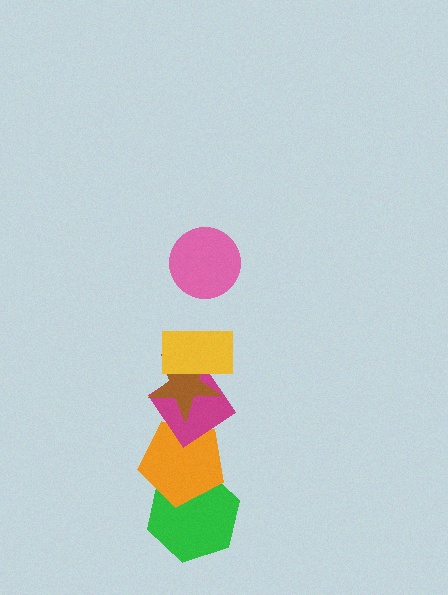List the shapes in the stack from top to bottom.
From top to bottom: the pink circle, the yellow rectangle, the brown star, the magenta diamond, the orange pentagon, the green hexagon.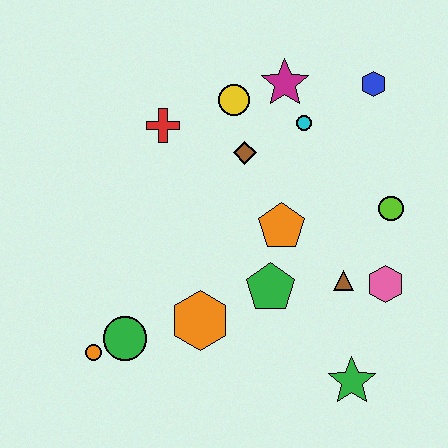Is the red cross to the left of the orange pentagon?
Yes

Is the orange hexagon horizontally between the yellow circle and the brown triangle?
No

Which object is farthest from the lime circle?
The orange circle is farthest from the lime circle.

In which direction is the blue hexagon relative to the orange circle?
The blue hexagon is to the right of the orange circle.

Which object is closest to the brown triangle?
The pink hexagon is closest to the brown triangle.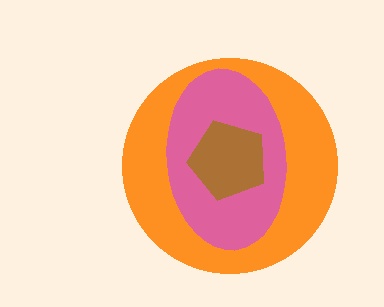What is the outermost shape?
The orange circle.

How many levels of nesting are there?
3.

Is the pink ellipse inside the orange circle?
Yes.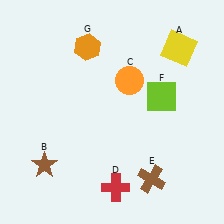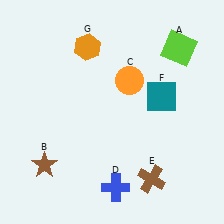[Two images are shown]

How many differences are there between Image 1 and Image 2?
There are 3 differences between the two images.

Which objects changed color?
A changed from yellow to lime. D changed from red to blue. F changed from lime to teal.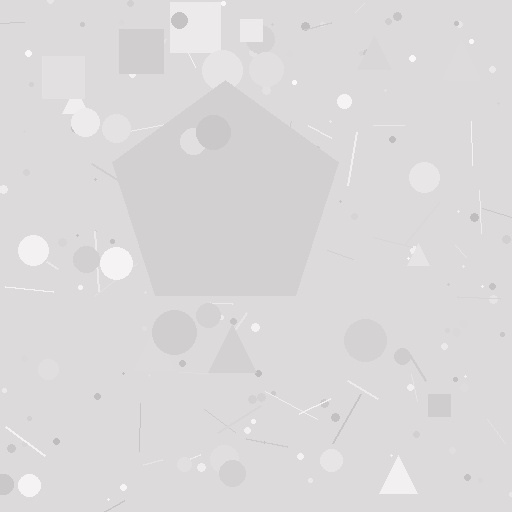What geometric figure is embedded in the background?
A pentagon is embedded in the background.